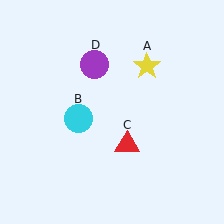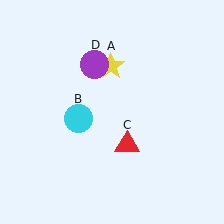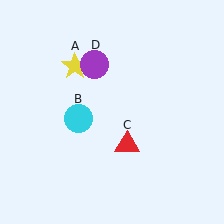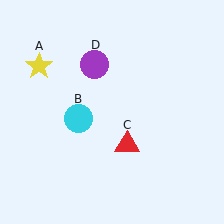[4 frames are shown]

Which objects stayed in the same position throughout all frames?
Cyan circle (object B) and red triangle (object C) and purple circle (object D) remained stationary.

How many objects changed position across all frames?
1 object changed position: yellow star (object A).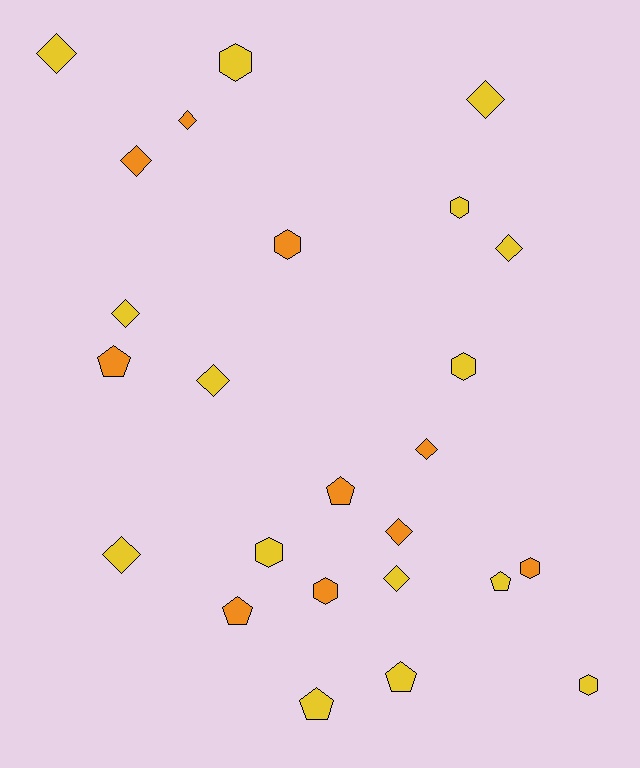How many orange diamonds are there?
There are 4 orange diamonds.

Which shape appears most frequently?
Diamond, with 11 objects.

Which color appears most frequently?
Yellow, with 15 objects.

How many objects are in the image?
There are 25 objects.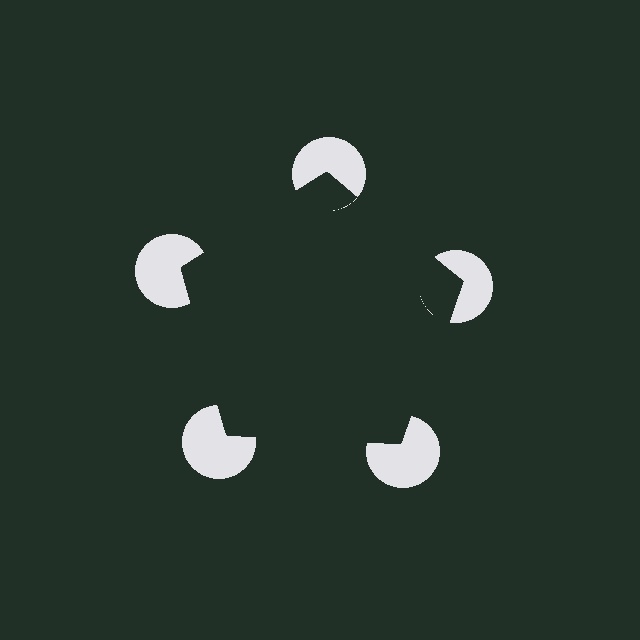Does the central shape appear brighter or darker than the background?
It typically appears slightly darker than the background, even though no actual brightness change is drawn.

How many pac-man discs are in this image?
There are 5 — one at each vertex of the illusory pentagon.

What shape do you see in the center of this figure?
An illusory pentagon — its edges are inferred from the aligned wedge cuts in the pac-man discs, not physically drawn.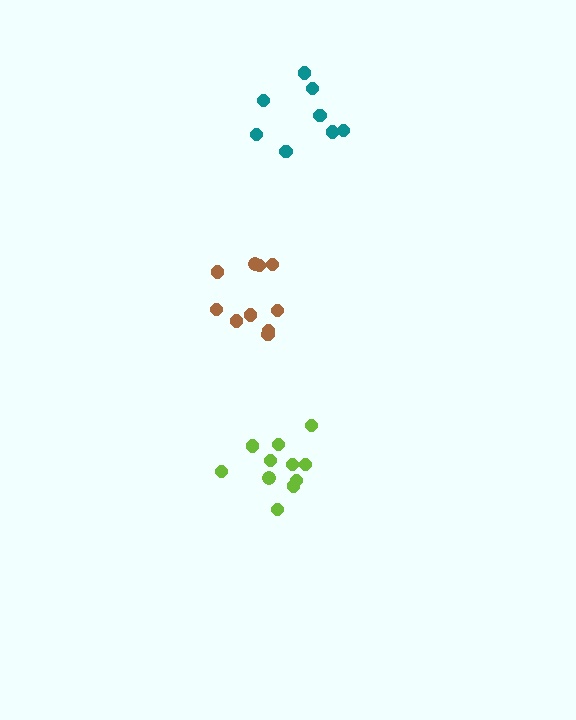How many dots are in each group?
Group 1: 8 dots, Group 2: 11 dots, Group 3: 10 dots (29 total).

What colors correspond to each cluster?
The clusters are colored: teal, lime, brown.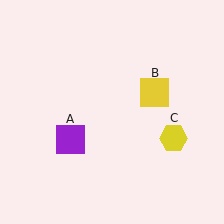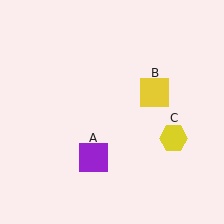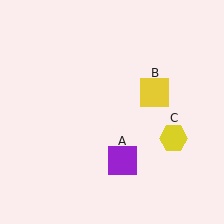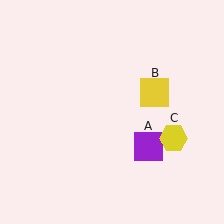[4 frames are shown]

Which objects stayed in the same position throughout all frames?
Yellow square (object B) and yellow hexagon (object C) remained stationary.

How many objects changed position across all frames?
1 object changed position: purple square (object A).